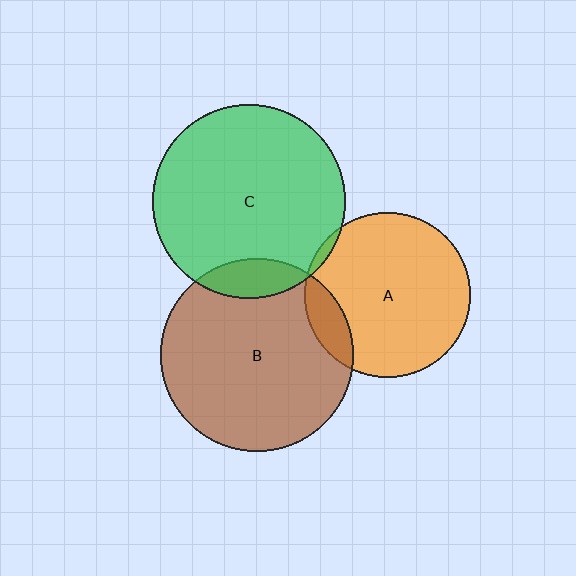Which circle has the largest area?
Circle C (green).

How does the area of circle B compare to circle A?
Approximately 1.4 times.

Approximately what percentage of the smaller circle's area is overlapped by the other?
Approximately 10%.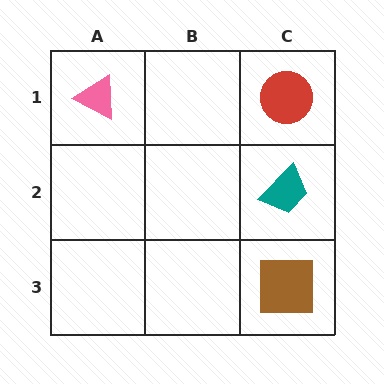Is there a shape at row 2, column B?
No, that cell is empty.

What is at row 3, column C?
A brown square.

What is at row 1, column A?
A pink triangle.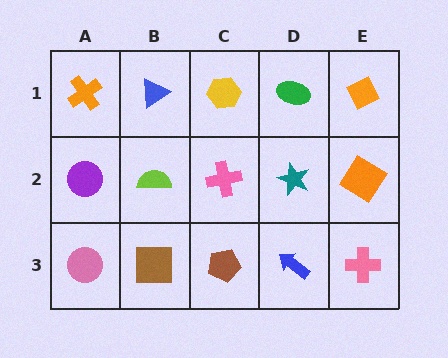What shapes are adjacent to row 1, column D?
A teal star (row 2, column D), a yellow hexagon (row 1, column C), an orange diamond (row 1, column E).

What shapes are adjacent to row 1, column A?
A purple circle (row 2, column A), a blue triangle (row 1, column B).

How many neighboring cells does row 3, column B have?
3.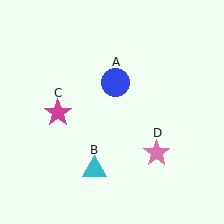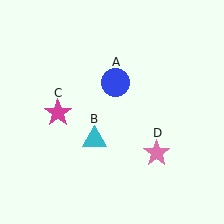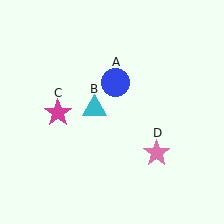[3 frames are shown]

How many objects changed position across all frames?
1 object changed position: cyan triangle (object B).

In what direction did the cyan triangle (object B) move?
The cyan triangle (object B) moved up.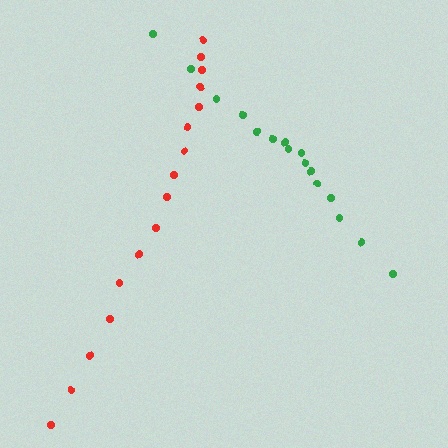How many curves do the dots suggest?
There are 2 distinct paths.